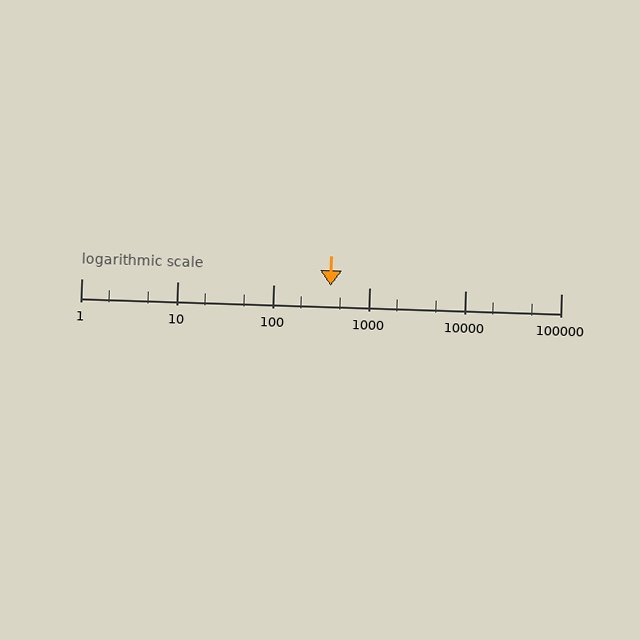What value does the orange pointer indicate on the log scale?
The pointer indicates approximately 400.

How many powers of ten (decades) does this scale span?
The scale spans 5 decades, from 1 to 100000.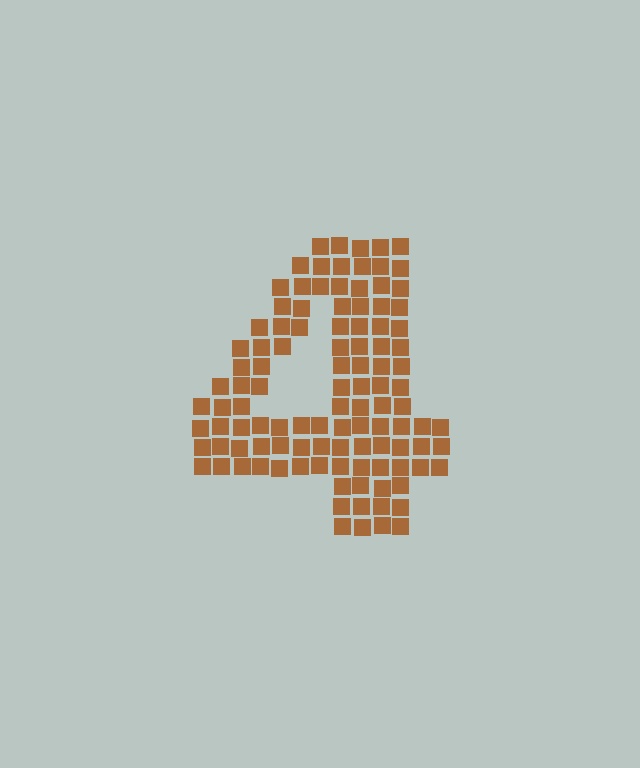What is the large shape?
The large shape is the digit 4.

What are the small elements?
The small elements are squares.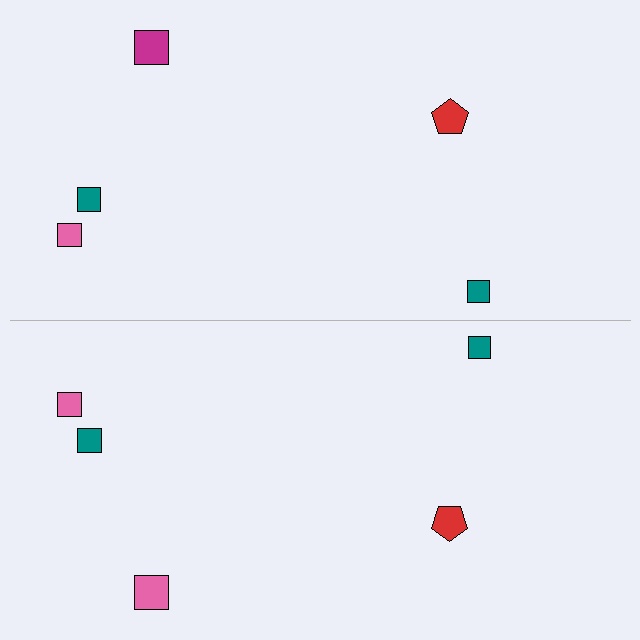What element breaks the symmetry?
The pink square on the bottom side breaks the symmetry — its mirror counterpart is magenta.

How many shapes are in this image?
There are 10 shapes in this image.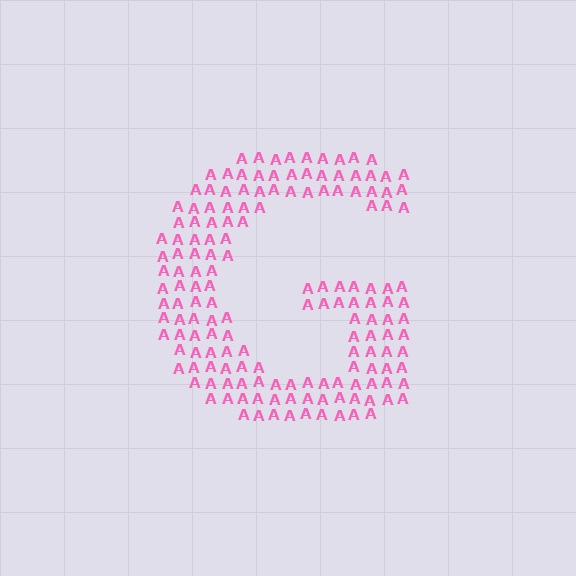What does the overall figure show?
The overall figure shows the letter G.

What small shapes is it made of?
It is made of small letter A's.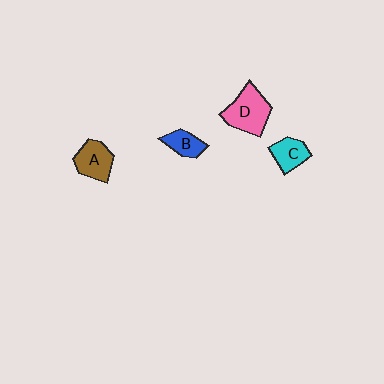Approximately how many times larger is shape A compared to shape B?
Approximately 1.4 times.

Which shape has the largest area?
Shape D (pink).